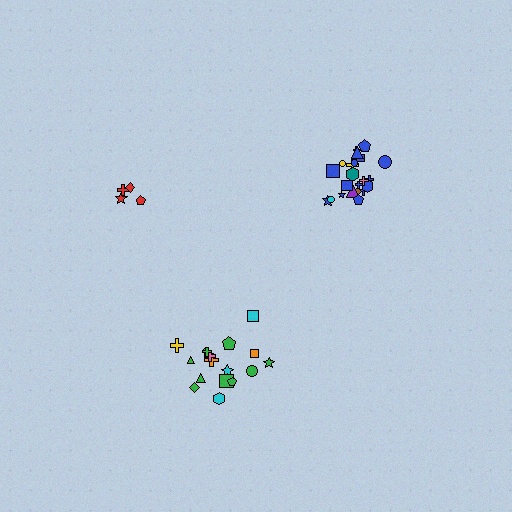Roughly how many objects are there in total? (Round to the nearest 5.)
Roughly 45 objects in total.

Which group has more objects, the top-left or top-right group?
The top-right group.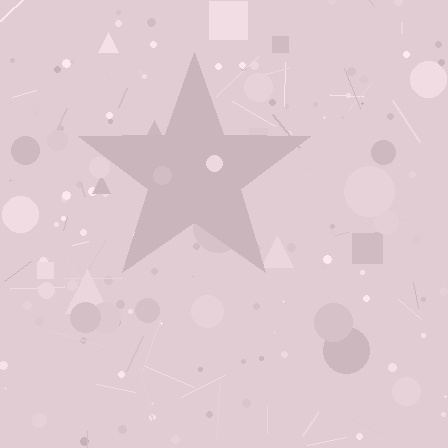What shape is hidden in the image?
A star is hidden in the image.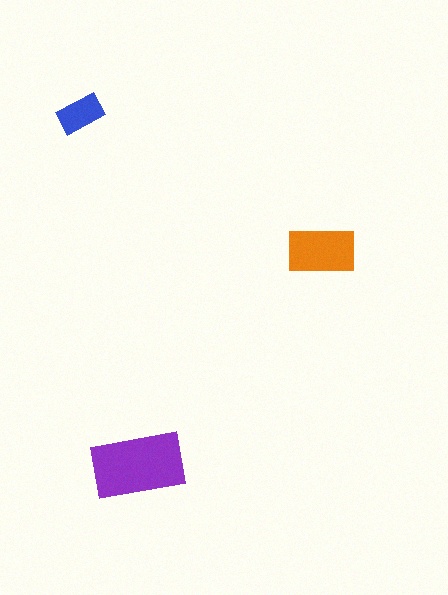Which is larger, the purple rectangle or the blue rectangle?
The purple one.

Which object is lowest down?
The purple rectangle is bottommost.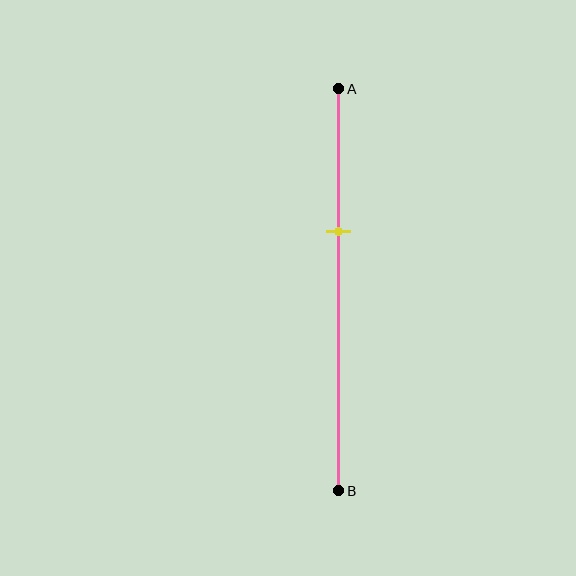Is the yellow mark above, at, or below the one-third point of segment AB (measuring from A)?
The yellow mark is approximately at the one-third point of segment AB.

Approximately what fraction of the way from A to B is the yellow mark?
The yellow mark is approximately 35% of the way from A to B.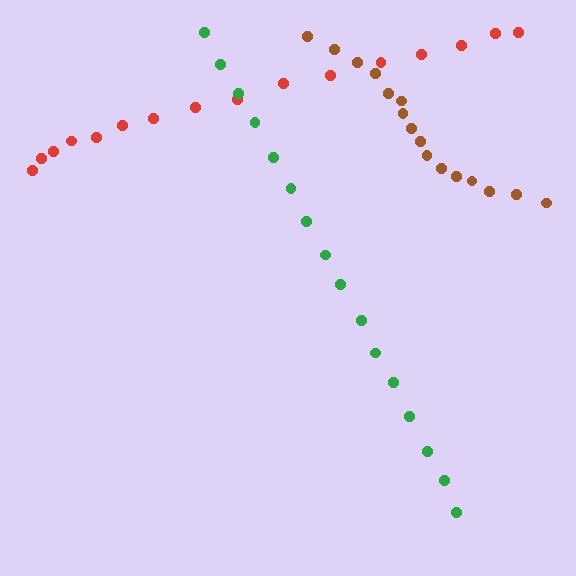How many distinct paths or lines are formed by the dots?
There are 3 distinct paths.